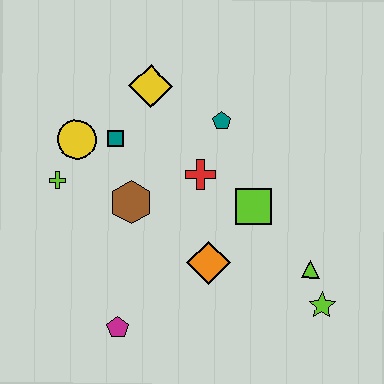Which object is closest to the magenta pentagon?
The orange diamond is closest to the magenta pentagon.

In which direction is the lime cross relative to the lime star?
The lime cross is to the left of the lime star.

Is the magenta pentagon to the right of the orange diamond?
No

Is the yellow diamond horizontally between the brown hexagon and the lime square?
Yes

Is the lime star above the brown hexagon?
No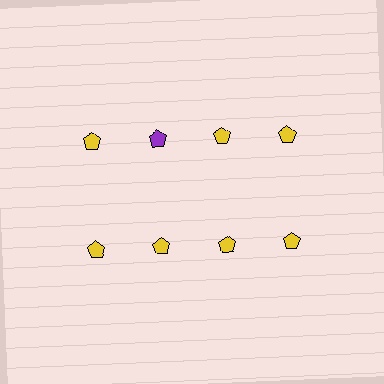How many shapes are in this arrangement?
There are 8 shapes arranged in a grid pattern.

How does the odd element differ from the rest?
It has a different color: purple instead of yellow.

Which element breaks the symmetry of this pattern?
The purple pentagon in the top row, second from left column breaks the symmetry. All other shapes are yellow pentagons.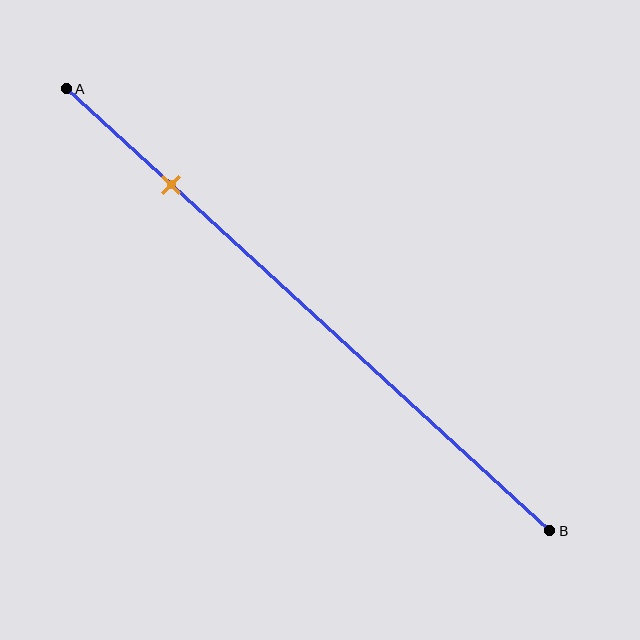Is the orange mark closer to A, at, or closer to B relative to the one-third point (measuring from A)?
The orange mark is closer to point A than the one-third point of segment AB.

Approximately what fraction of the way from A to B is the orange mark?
The orange mark is approximately 20% of the way from A to B.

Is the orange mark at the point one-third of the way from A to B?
No, the mark is at about 20% from A, not at the 33% one-third point.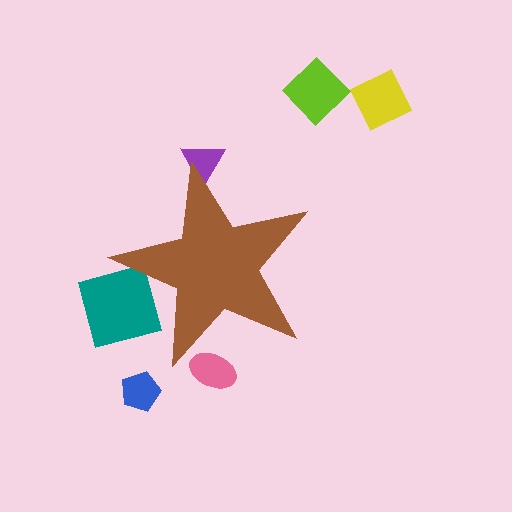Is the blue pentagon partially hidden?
No, the blue pentagon is fully visible.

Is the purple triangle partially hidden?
Yes, the purple triangle is partially hidden behind the brown star.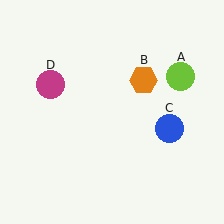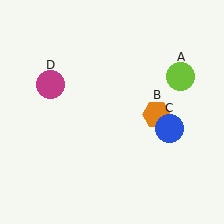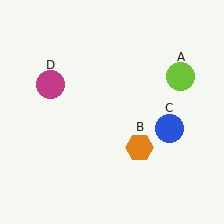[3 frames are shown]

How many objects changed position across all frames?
1 object changed position: orange hexagon (object B).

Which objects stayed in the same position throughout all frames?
Lime circle (object A) and blue circle (object C) and magenta circle (object D) remained stationary.